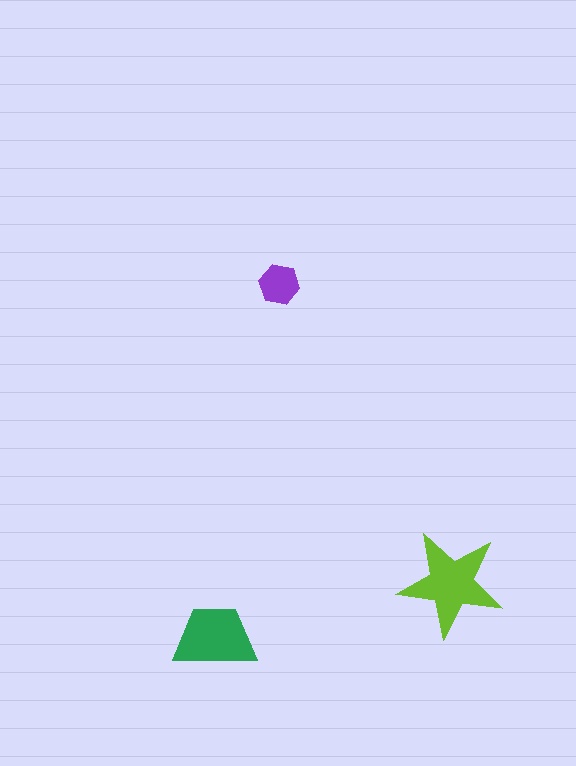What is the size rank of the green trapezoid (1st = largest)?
2nd.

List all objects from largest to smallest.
The lime star, the green trapezoid, the purple hexagon.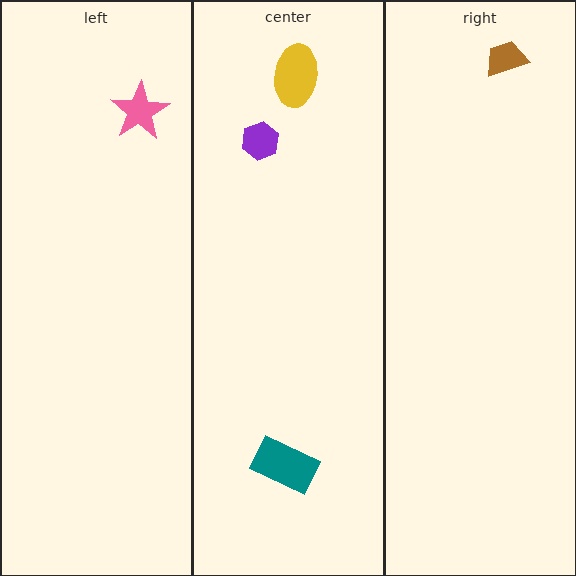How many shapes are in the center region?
3.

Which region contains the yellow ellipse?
The center region.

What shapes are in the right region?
The brown trapezoid.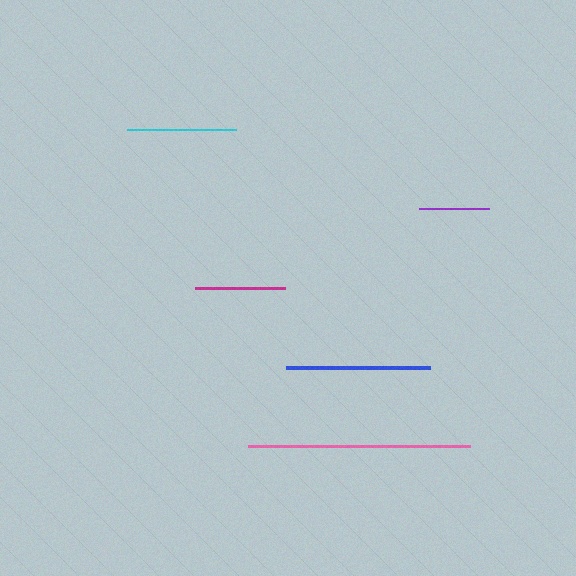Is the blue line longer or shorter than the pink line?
The pink line is longer than the blue line.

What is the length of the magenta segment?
The magenta segment is approximately 90 pixels long.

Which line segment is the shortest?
The purple line is the shortest at approximately 70 pixels.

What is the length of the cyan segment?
The cyan segment is approximately 109 pixels long.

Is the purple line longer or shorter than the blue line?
The blue line is longer than the purple line.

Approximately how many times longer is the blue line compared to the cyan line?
The blue line is approximately 1.3 times the length of the cyan line.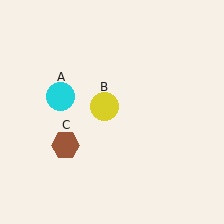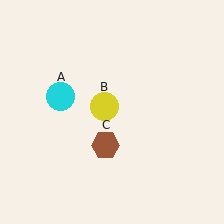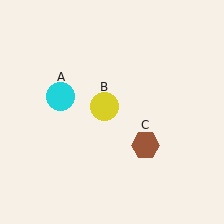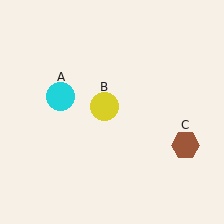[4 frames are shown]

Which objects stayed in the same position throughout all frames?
Cyan circle (object A) and yellow circle (object B) remained stationary.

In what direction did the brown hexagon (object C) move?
The brown hexagon (object C) moved right.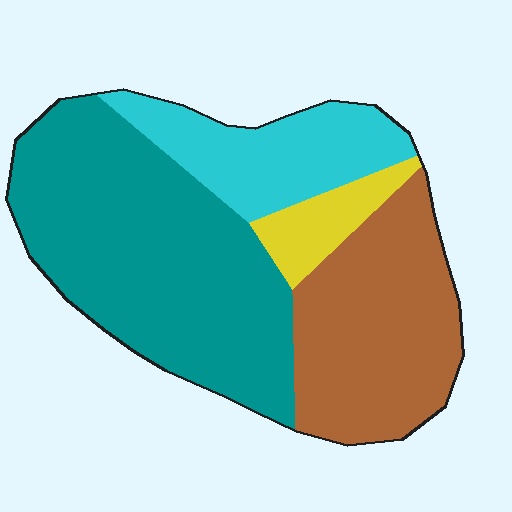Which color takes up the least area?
Yellow, at roughly 5%.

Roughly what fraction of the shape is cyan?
Cyan covers roughly 20% of the shape.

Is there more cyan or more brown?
Brown.